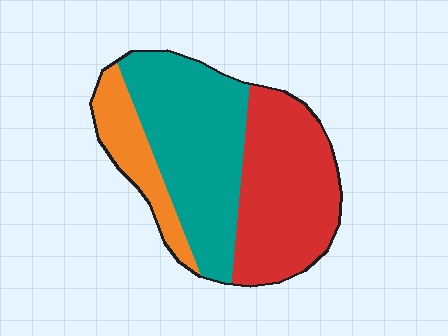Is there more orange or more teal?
Teal.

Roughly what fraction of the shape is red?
Red takes up between a quarter and a half of the shape.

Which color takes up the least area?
Orange, at roughly 15%.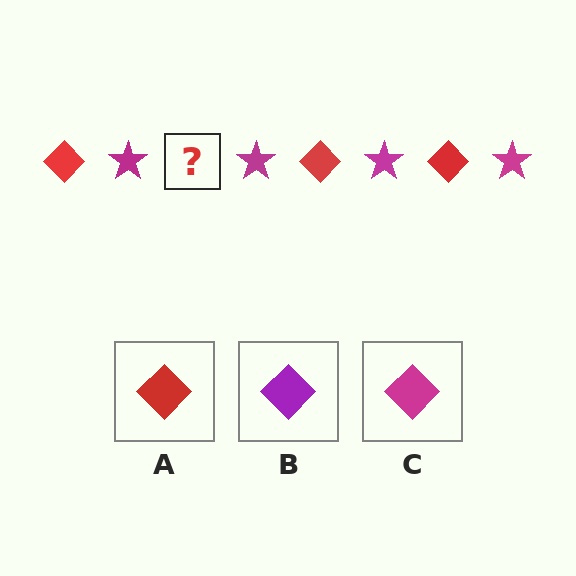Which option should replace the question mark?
Option A.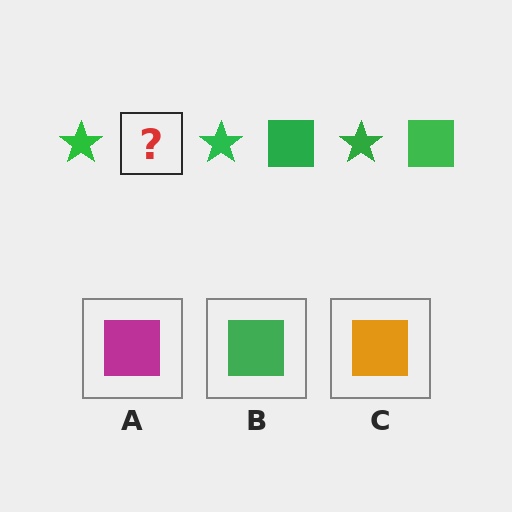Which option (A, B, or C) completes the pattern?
B.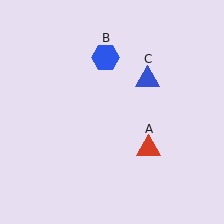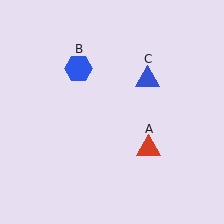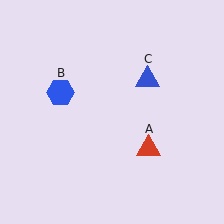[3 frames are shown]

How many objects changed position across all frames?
1 object changed position: blue hexagon (object B).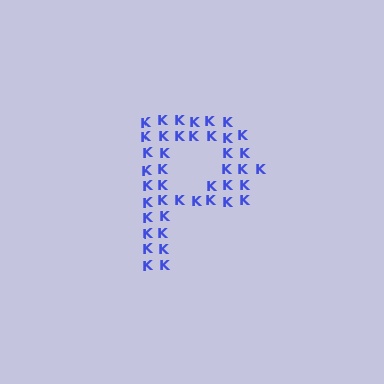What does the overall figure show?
The overall figure shows the letter P.